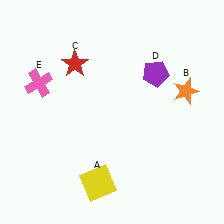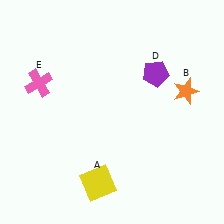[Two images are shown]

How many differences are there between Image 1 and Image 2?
There is 1 difference between the two images.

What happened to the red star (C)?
The red star (C) was removed in Image 2. It was in the top-left area of Image 1.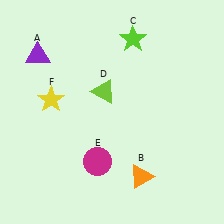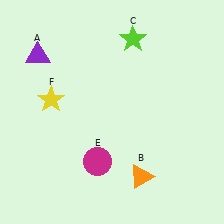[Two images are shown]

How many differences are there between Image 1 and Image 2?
There is 1 difference between the two images.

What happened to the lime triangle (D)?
The lime triangle (D) was removed in Image 2. It was in the top-left area of Image 1.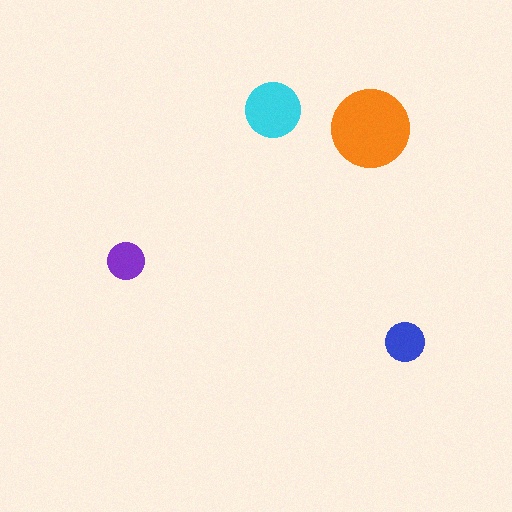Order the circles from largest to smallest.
the orange one, the cyan one, the blue one, the purple one.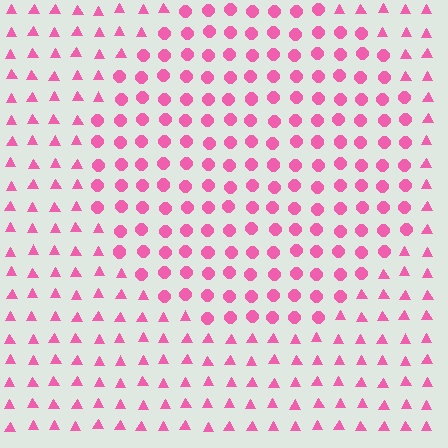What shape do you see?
I see a circle.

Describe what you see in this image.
The image is filled with small pink elements arranged in a uniform grid. A circle-shaped region contains circles, while the surrounding area contains triangles. The boundary is defined purely by the change in element shape.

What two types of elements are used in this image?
The image uses circles inside the circle region and triangles outside it.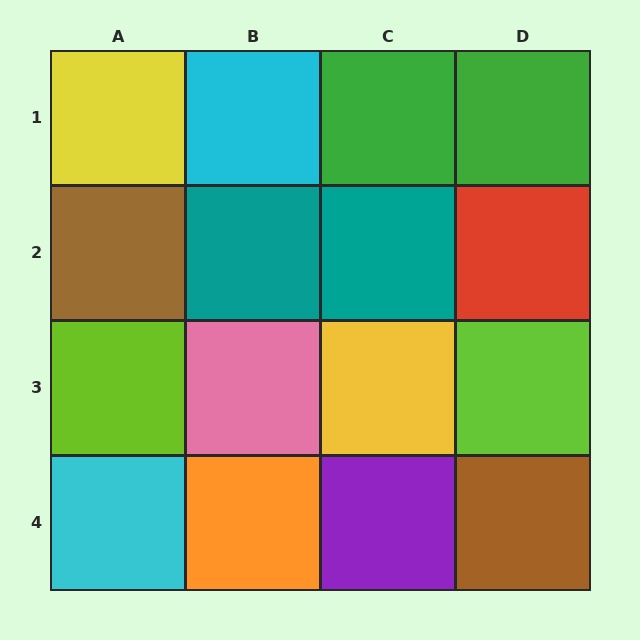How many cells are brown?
2 cells are brown.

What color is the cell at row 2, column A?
Brown.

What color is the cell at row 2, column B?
Teal.